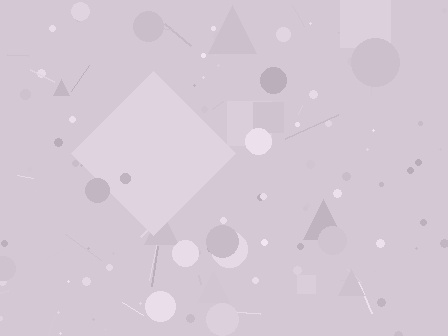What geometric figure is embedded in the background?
A diamond is embedded in the background.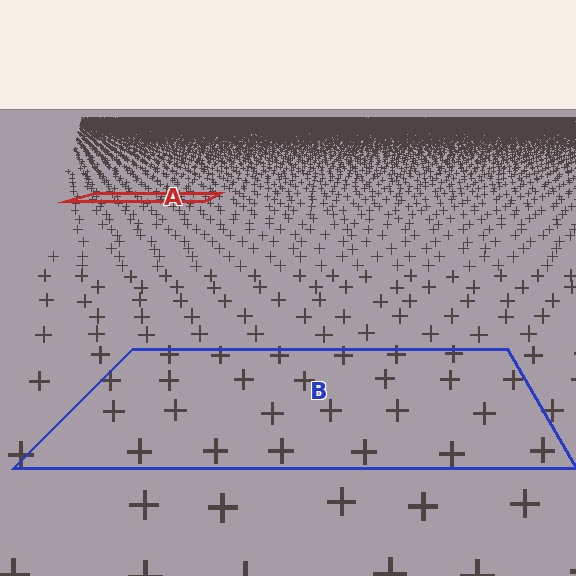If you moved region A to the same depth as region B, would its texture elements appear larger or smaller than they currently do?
They would appear larger. At a closer depth, the same texture elements are projected at a bigger on-screen size.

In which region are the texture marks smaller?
The texture marks are smaller in region A, because it is farther away.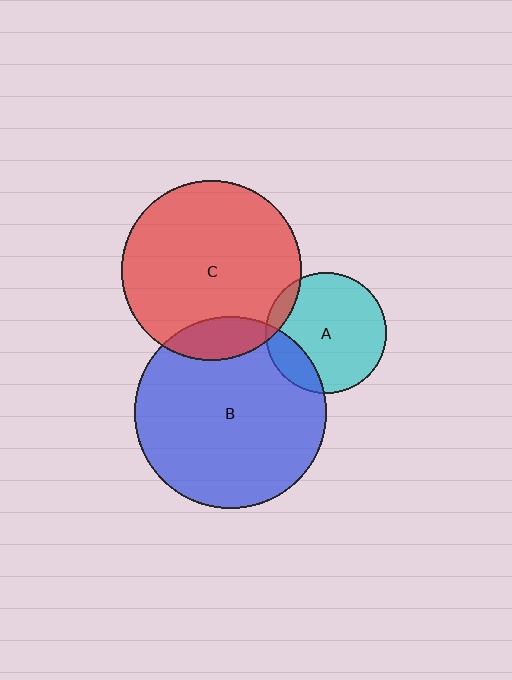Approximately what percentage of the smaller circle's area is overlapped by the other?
Approximately 15%.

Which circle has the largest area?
Circle B (blue).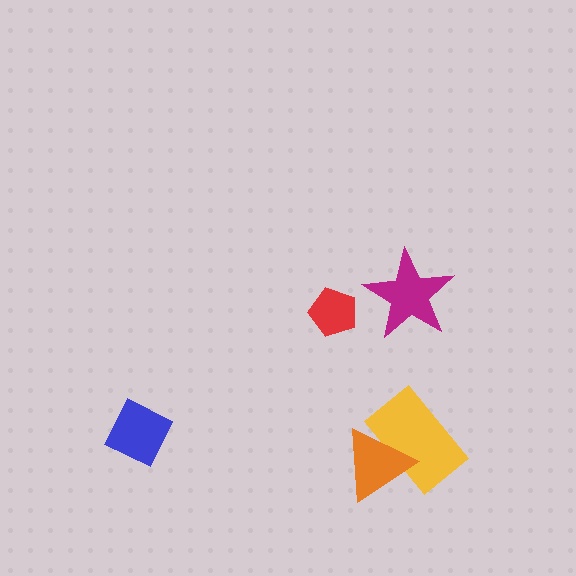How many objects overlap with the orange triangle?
1 object overlaps with the orange triangle.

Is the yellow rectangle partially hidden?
Yes, it is partially covered by another shape.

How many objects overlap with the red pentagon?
0 objects overlap with the red pentagon.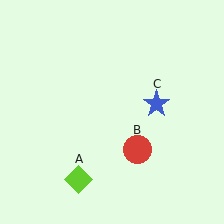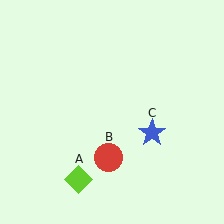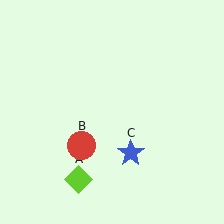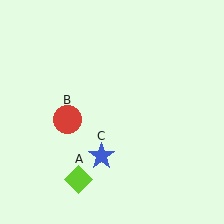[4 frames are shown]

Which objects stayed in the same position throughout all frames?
Lime diamond (object A) remained stationary.